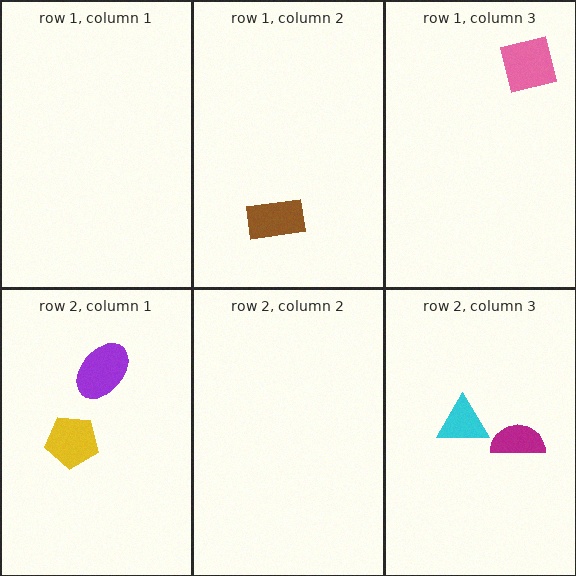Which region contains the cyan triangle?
The row 2, column 3 region.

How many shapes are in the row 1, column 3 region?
1.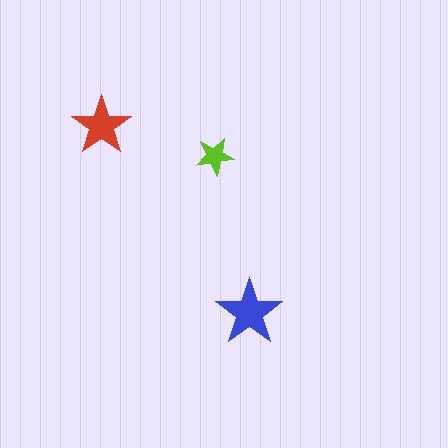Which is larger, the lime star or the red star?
The red one.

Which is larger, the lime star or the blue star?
The blue one.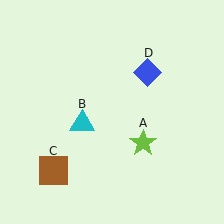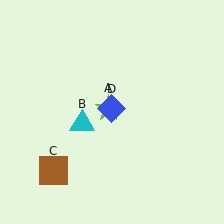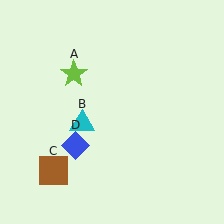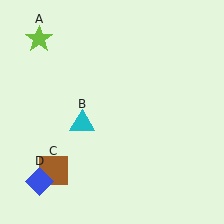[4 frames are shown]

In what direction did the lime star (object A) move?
The lime star (object A) moved up and to the left.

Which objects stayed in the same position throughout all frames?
Cyan triangle (object B) and brown square (object C) remained stationary.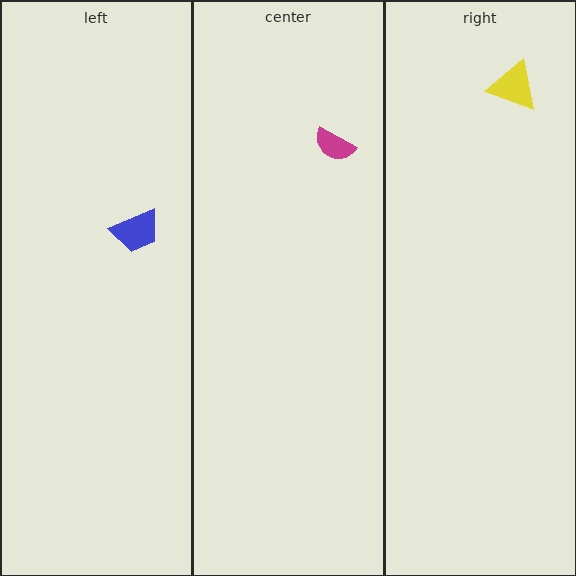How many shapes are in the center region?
1.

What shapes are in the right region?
The yellow triangle.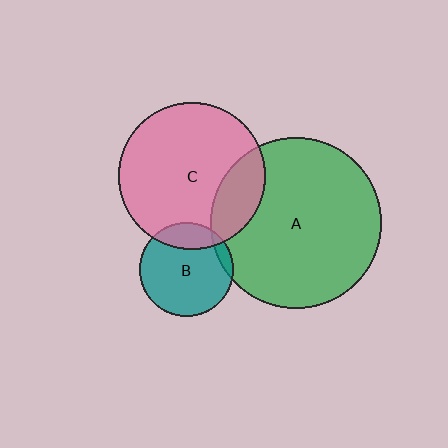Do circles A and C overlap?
Yes.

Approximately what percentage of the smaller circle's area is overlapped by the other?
Approximately 20%.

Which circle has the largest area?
Circle A (green).